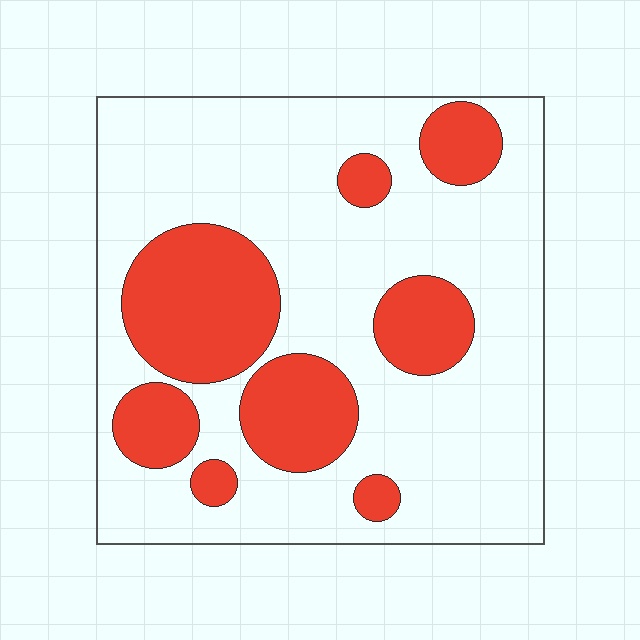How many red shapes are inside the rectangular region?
8.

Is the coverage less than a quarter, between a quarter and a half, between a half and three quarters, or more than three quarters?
Between a quarter and a half.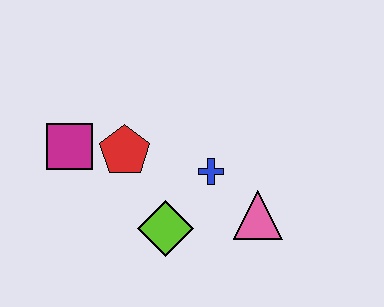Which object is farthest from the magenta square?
The pink triangle is farthest from the magenta square.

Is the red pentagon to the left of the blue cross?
Yes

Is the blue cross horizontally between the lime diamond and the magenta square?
No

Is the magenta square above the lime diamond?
Yes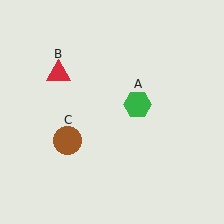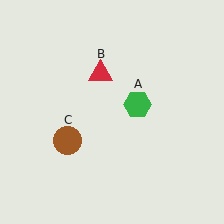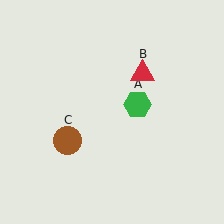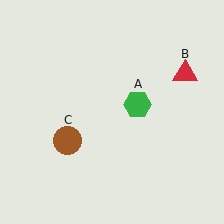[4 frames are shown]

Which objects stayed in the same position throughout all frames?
Green hexagon (object A) and brown circle (object C) remained stationary.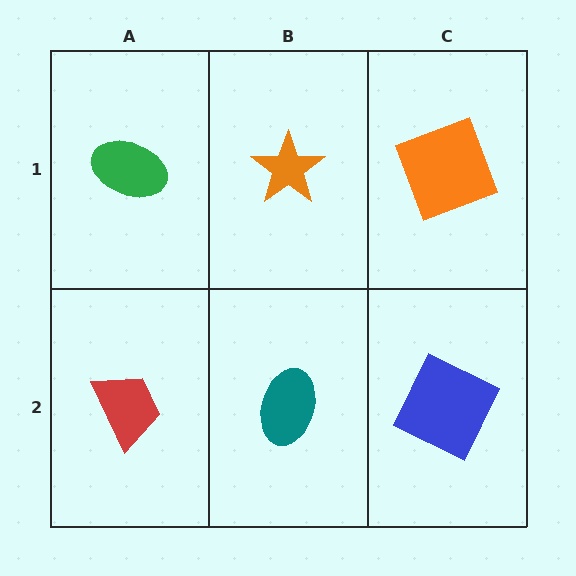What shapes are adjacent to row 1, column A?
A red trapezoid (row 2, column A), an orange star (row 1, column B).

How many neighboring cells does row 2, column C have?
2.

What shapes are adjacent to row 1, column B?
A teal ellipse (row 2, column B), a green ellipse (row 1, column A), an orange square (row 1, column C).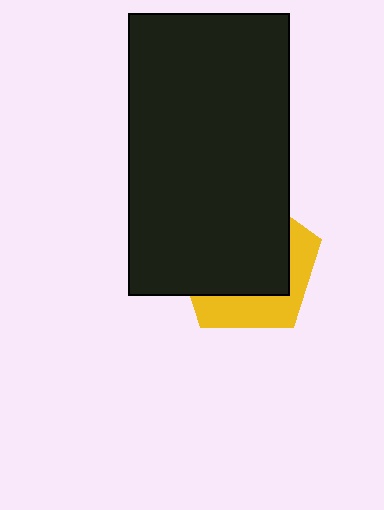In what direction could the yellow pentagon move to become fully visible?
The yellow pentagon could move toward the lower-right. That would shift it out from behind the black rectangle entirely.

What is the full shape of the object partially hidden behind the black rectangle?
The partially hidden object is a yellow pentagon.